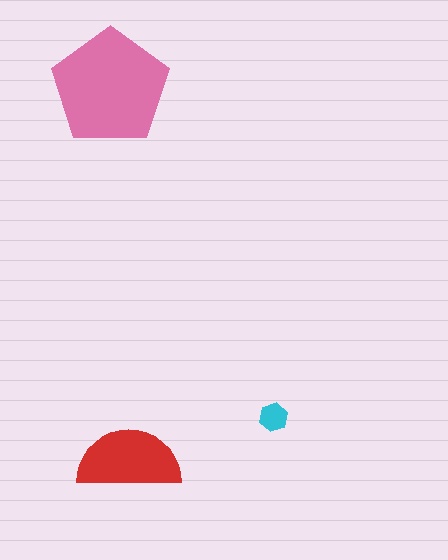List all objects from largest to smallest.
The pink pentagon, the red semicircle, the cyan hexagon.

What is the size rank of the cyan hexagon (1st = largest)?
3rd.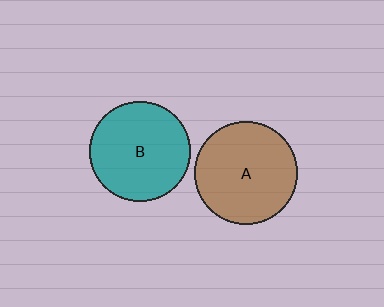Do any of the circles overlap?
No, none of the circles overlap.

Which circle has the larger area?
Circle A (brown).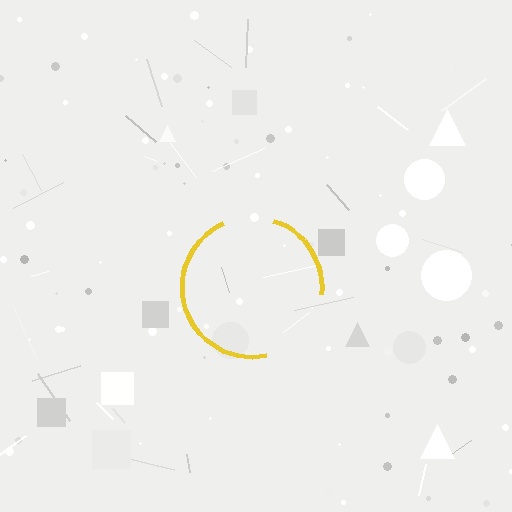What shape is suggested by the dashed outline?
The dashed outline suggests a circle.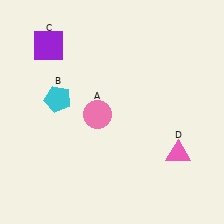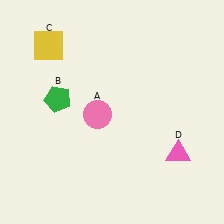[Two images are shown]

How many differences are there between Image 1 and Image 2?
There are 2 differences between the two images.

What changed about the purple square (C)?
In Image 1, C is purple. In Image 2, it changed to yellow.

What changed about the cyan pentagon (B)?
In Image 1, B is cyan. In Image 2, it changed to green.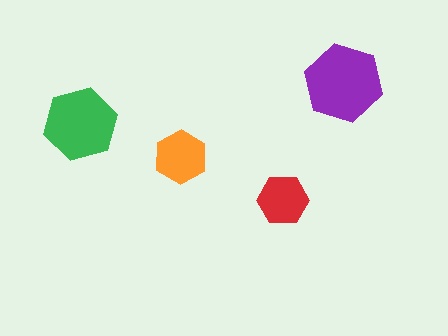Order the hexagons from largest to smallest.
the purple one, the green one, the orange one, the red one.